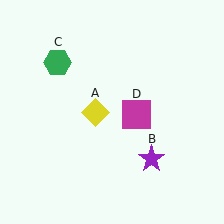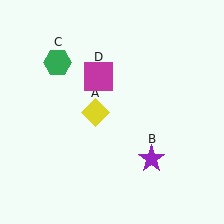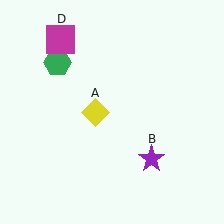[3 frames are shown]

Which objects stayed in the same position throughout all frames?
Yellow diamond (object A) and purple star (object B) and green hexagon (object C) remained stationary.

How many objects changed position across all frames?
1 object changed position: magenta square (object D).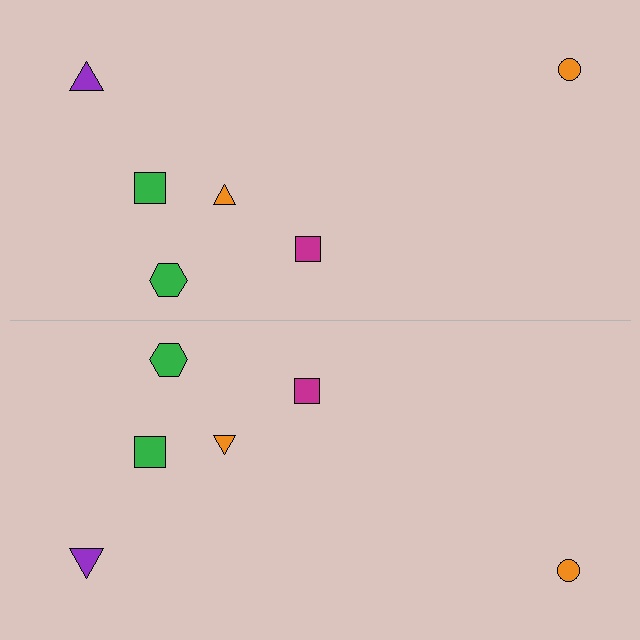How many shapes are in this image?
There are 12 shapes in this image.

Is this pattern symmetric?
Yes, this pattern has bilateral (reflection) symmetry.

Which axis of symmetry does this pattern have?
The pattern has a horizontal axis of symmetry running through the center of the image.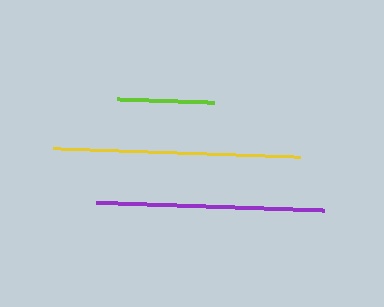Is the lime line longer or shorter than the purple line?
The purple line is longer than the lime line.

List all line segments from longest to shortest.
From longest to shortest: yellow, purple, lime.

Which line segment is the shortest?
The lime line is the shortest at approximately 96 pixels.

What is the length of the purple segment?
The purple segment is approximately 229 pixels long.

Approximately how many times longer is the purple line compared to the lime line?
The purple line is approximately 2.4 times the length of the lime line.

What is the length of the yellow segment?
The yellow segment is approximately 247 pixels long.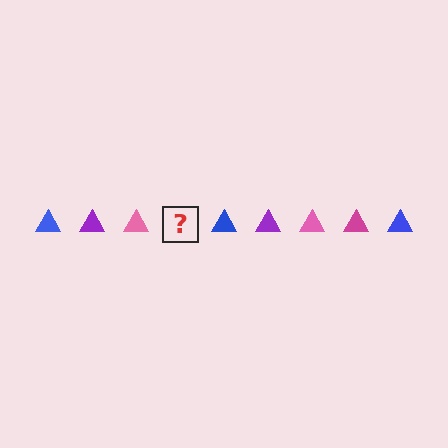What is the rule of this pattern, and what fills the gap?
The rule is that the pattern cycles through blue, purple, pink, magenta triangles. The gap should be filled with a magenta triangle.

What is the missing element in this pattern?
The missing element is a magenta triangle.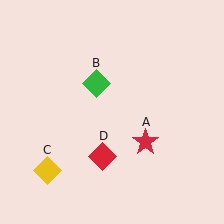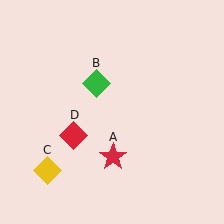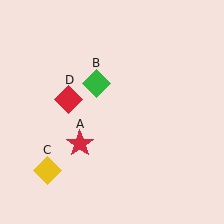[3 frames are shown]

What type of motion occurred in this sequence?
The red star (object A), red diamond (object D) rotated clockwise around the center of the scene.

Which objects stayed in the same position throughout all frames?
Green diamond (object B) and yellow diamond (object C) remained stationary.